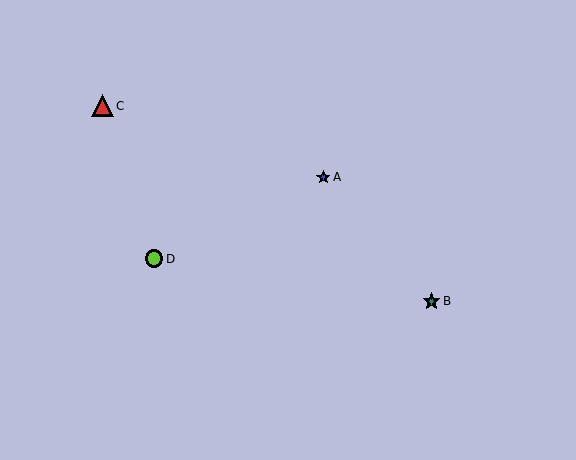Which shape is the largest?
The red triangle (labeled C) is the largest.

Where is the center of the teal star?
The center of the teal star is at (431, 301).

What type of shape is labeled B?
Shape B is a teal star.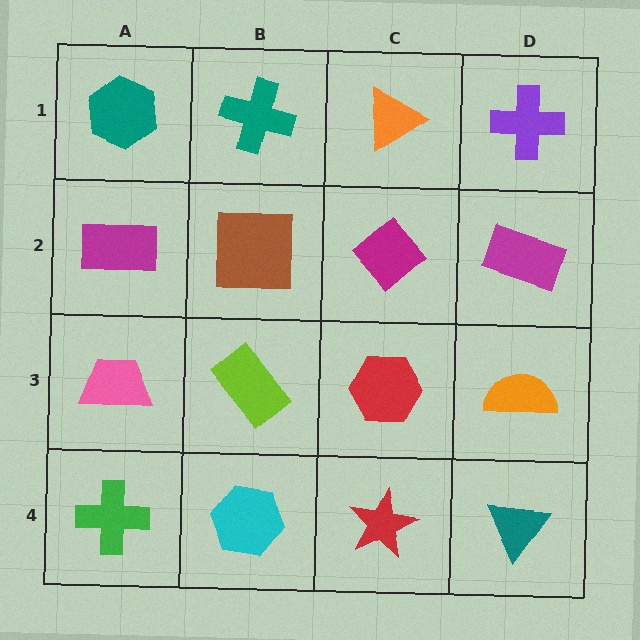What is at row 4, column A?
A green cross.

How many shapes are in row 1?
4 shapes.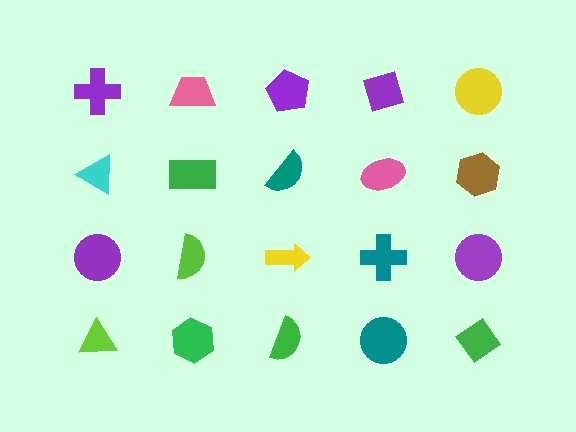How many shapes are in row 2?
5 shapes.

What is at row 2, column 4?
A pink ellipse.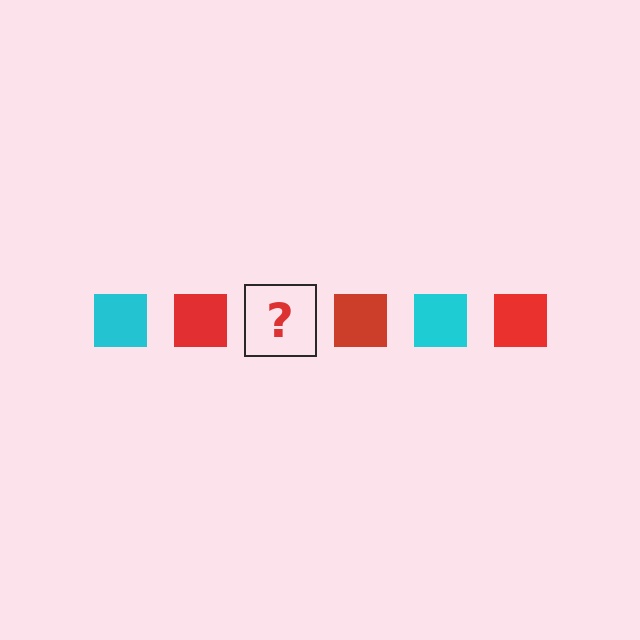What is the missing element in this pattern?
The missing element is a cyan square.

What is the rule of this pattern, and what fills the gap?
The rule is that the pattern cycles through cyan, red squares. The gap should be filled with a cyan square.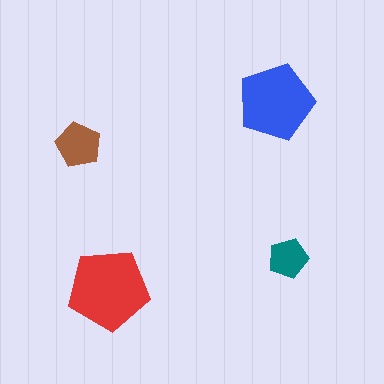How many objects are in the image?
There are 4 objects in the image.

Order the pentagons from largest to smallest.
the red one, the blue one, the brown one, the teal one.